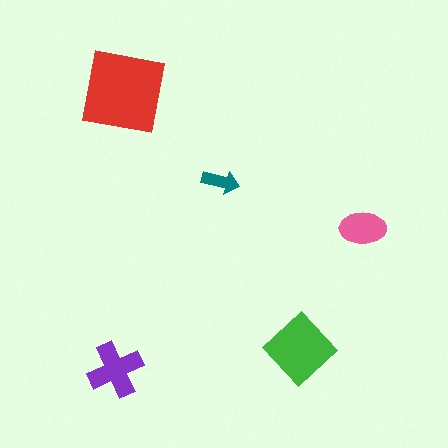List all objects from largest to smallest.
The red square, the green diamond, the purple cross, the pink ellipse, the teal arrow.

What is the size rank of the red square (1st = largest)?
1st.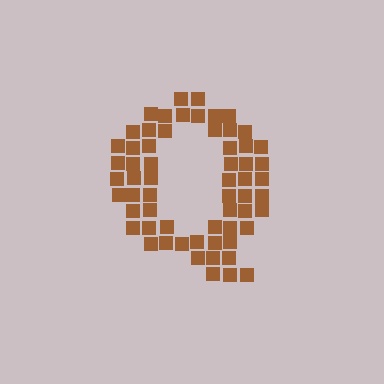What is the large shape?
The large shape is the letter Q.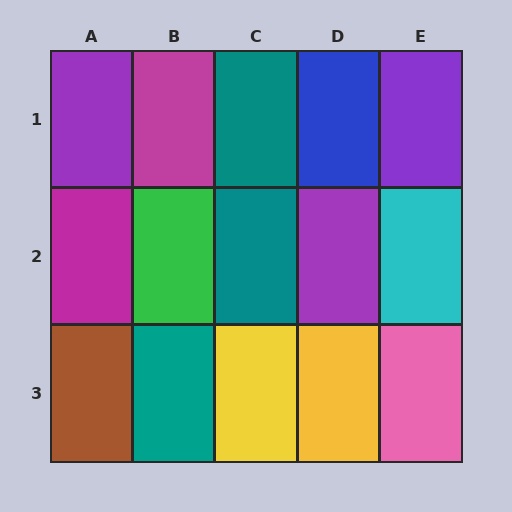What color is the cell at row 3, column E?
Pink.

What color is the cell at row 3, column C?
Yellow.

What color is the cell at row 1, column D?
Blue.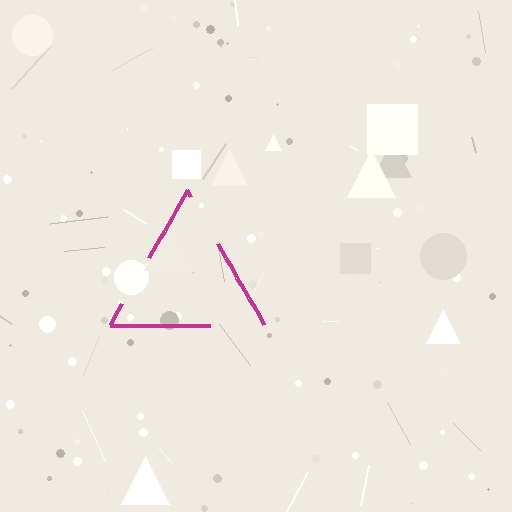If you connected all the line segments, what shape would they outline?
They would outline a triangle.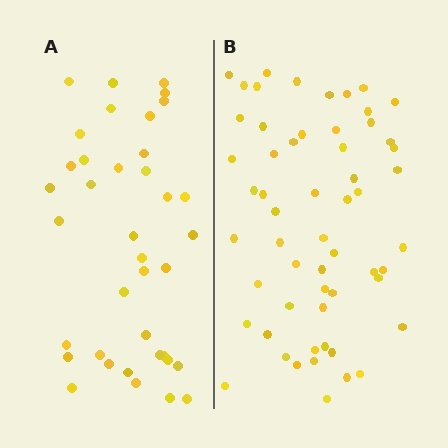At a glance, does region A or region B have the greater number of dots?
Region B (the right region) has more dots.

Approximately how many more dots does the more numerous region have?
Region B has approximately 20 more dots than region A.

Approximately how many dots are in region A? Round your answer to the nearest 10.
About 40 dots. (The exact count is 38, which rounds to 40.)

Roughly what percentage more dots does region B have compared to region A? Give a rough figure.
About 50% more.